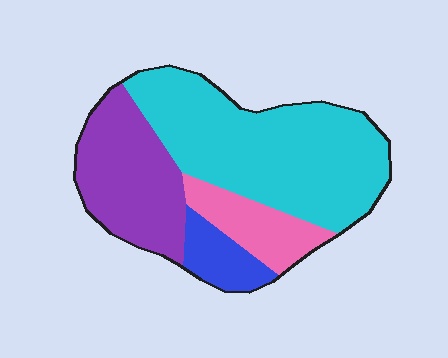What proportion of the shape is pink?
Pink takes up about one eighth (1/8) of the shape.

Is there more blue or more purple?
Purple.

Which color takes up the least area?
Blue, at roughly 10%.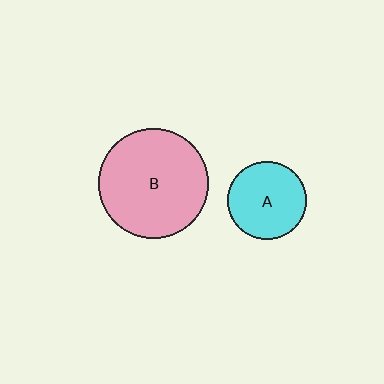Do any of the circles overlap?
No, none of the circles overlap.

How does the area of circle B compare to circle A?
Approximately 2.0 times.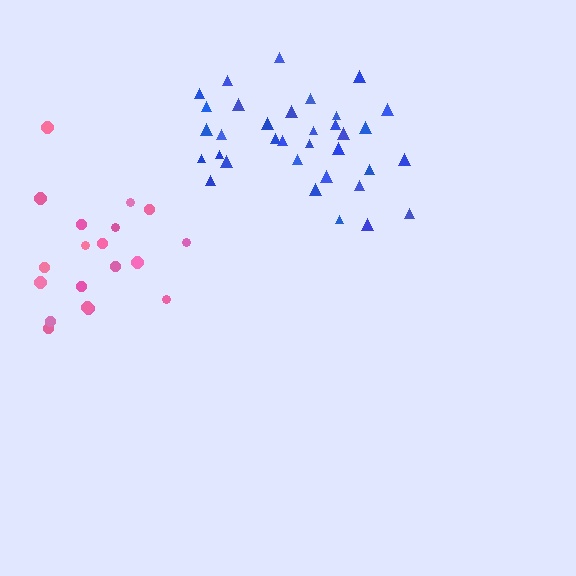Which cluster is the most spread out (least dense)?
Pink.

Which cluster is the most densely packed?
Blue.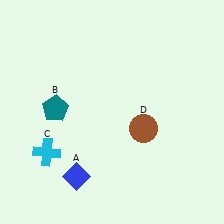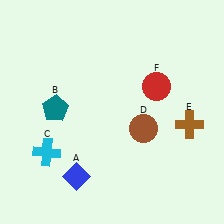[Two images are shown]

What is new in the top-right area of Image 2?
A red circle (F) was added in the top-right area of Image 2.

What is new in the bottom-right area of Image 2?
A brown cross (E) was added in the bottom-right area of Image 2.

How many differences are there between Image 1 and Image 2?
There are 2 differences between the two images.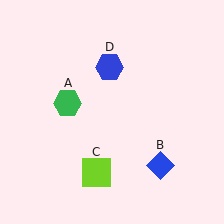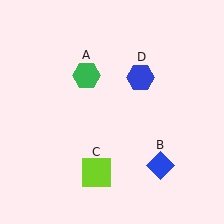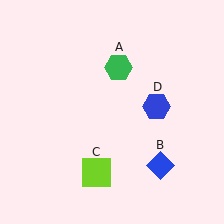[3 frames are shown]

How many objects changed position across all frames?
2 objects changed position: green hexagon (object A), blue hexagon (object D).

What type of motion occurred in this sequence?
The green hexagon (object A), blue hexagon (object D) rotated clockwise around the center of the scene.